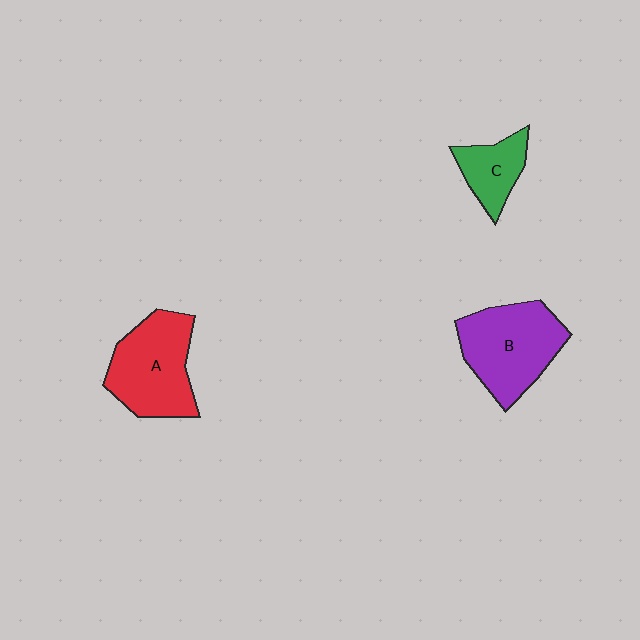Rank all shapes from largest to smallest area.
From largest to smallest: B (purple), A (red), C (green).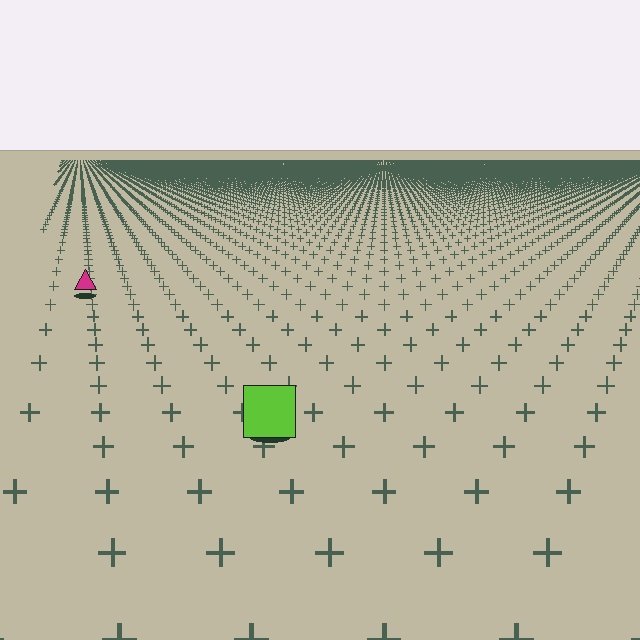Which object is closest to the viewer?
The lime square is closest. The texture marks near it are larger and more spread out.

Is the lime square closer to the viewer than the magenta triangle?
Yes. The lime square is closer — you can tell from the texture gradient: the ground texture is coarser near it.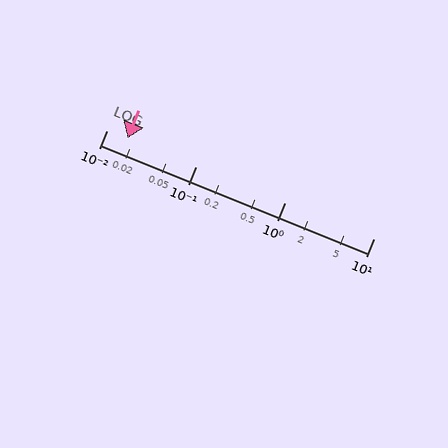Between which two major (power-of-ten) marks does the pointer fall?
The pointer is between 0.01 and 0.1.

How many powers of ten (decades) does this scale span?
The scale spans 3 decades, from 0.01 to 10.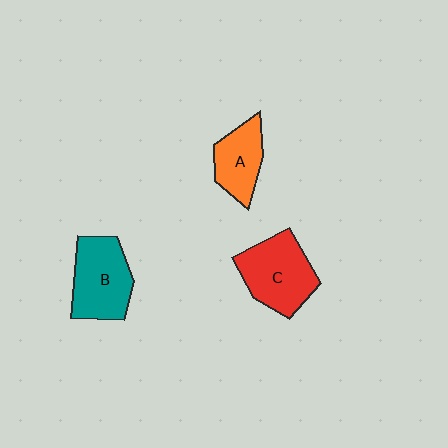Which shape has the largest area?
Shape C (red).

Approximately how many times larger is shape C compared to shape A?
Approximately 1.5 times.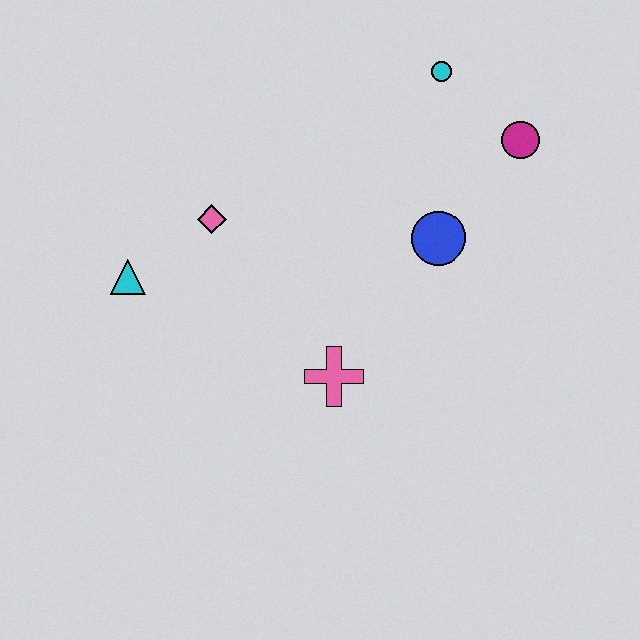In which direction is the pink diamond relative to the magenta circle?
The pink diamond is to the left of the magenta circle.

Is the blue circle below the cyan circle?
Yes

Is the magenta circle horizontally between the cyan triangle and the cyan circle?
No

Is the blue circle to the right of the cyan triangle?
Yes